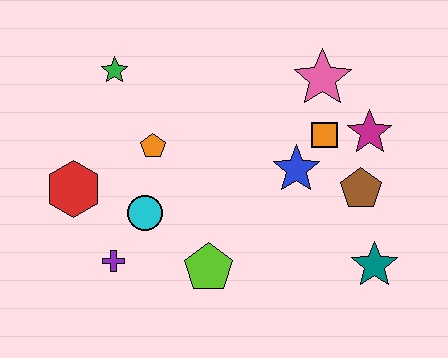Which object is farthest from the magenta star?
The red hexagon is farthest from the magenta star.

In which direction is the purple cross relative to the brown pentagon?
The purple cross is to the left of the brown pentagon.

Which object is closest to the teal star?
The brown pentagon is closest to the teal star.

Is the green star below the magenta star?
No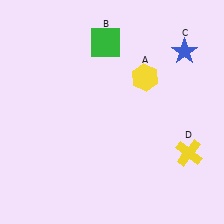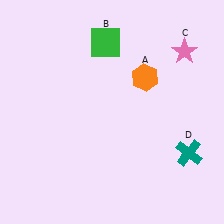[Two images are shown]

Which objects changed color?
A changed from yellow to orange. C changed from blue to pink. D changed from yellow to teal.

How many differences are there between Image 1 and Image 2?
There are 3 differences between the two images.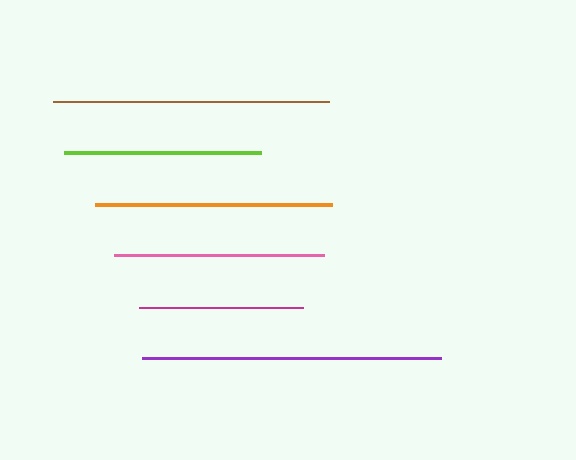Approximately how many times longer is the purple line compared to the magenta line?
The purple line is approximately 1.8 times the length of the magenta line.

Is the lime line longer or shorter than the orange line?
The orange line is longer than the lime line.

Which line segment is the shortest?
The magenta line is the shortest at approximately 165 pixels.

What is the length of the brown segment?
The brown segment is approximately 276 pixels long.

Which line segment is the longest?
The purple line is the longest at approximately 300 pixels.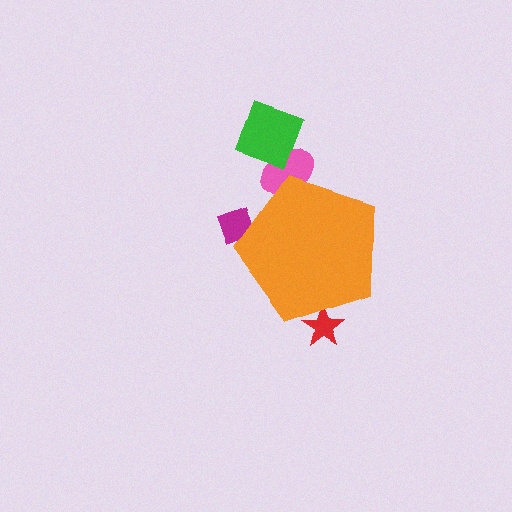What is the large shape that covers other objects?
An orange pentagon.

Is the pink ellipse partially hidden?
Yes, the pink ellipse is partially hidden behind the orange pentagon.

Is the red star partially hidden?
Yes, the red star is partially hidden behind the orange pentagon.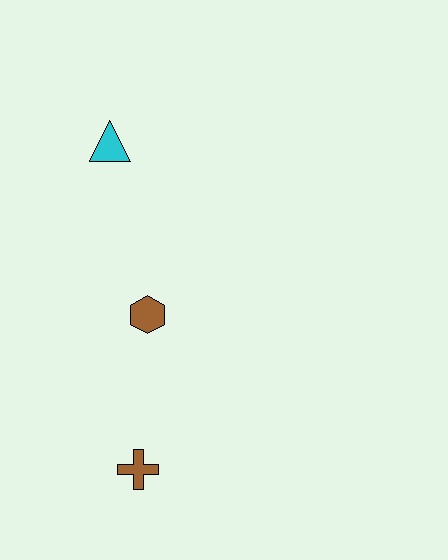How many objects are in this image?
There are 3 objects.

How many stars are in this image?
There are no stars.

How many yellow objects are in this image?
There are no yellow objects.